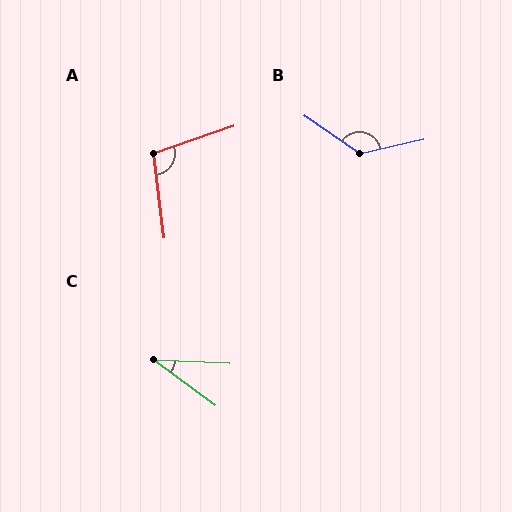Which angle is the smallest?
C, at approximately 34 degrees.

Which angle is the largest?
B, at approximately 133 degrees.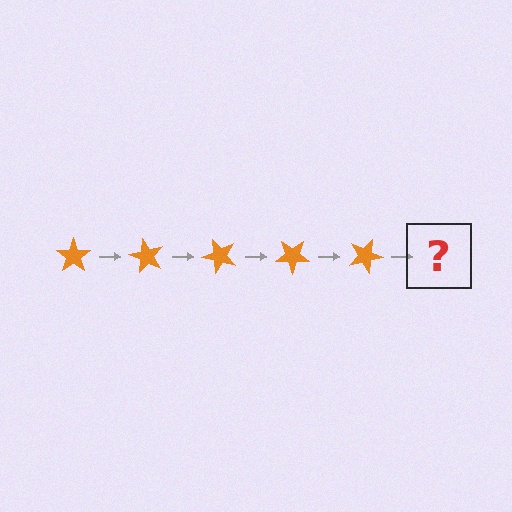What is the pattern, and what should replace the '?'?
The pattern is that the star rotates 60 degrees each step. The '?' should be an orange star rotated 300 degrees.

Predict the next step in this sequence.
The next step is an orange star rotated 300 degrees.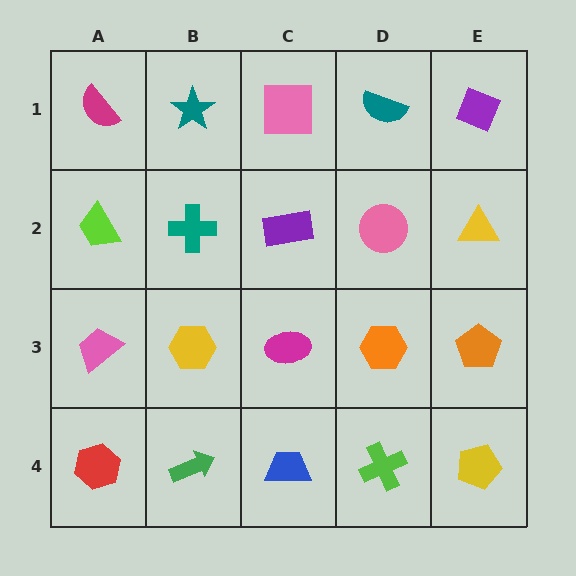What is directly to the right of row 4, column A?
A green arrow.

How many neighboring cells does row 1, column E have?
2.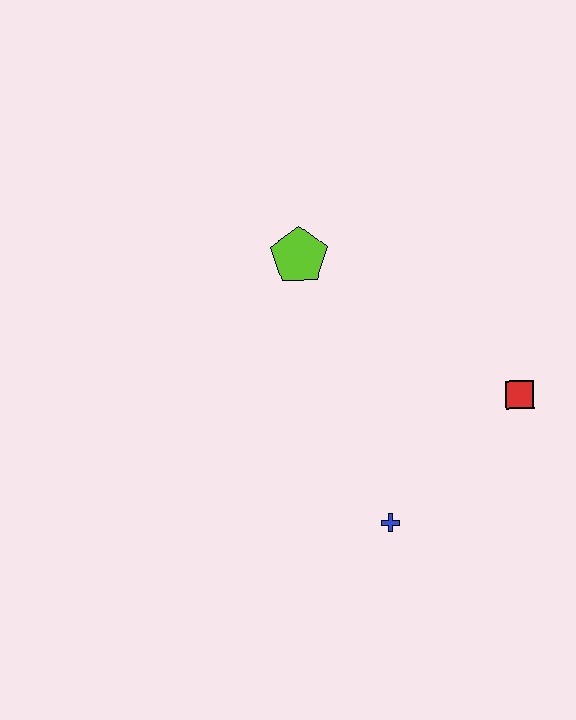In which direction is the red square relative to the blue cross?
The red square is to the right of the blue cross.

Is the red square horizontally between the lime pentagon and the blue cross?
No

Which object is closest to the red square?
The blue cross is closest to the red square.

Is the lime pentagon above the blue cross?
Yes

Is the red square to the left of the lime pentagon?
No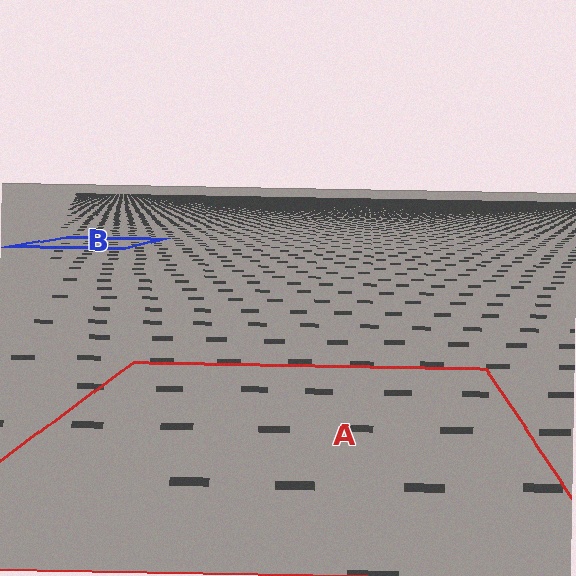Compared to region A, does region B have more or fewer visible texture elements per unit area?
Region B has more texture elements per unit area — they are packed more densely because it is farther away.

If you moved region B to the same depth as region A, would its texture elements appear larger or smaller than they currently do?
They would appear larger. At a closer depth, the same texture elements are projected at a bigger on-screen size.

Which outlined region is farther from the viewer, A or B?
Region B is farther from the viewer — the texture elements inside it appear smaller and more densely packed.